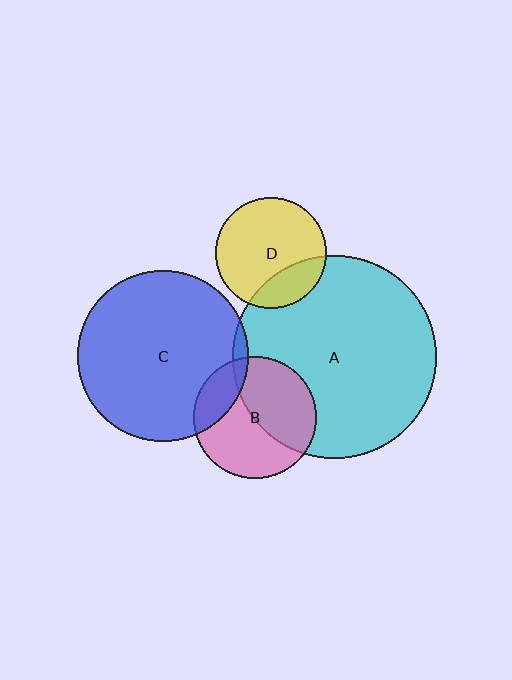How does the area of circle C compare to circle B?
Approximately 1.9 times.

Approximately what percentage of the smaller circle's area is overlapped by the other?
Approximately 25%.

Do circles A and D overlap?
Yes.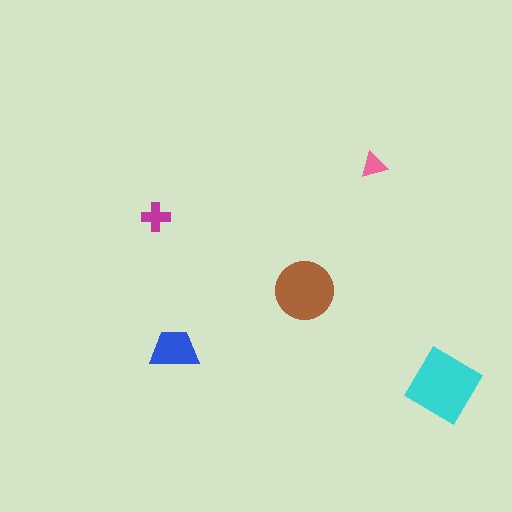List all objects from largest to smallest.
The cyan diamond, the brown circle, the blue trapezoid, the magenta cross, the pink triangle.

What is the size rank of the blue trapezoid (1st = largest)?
3rd.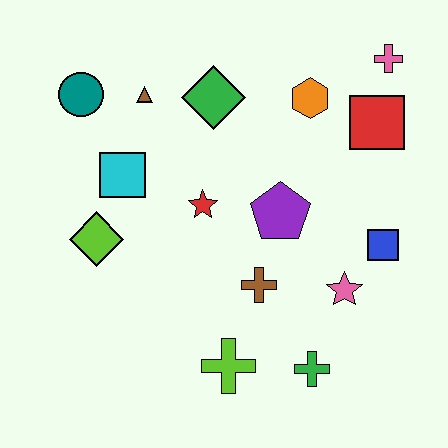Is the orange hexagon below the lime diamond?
No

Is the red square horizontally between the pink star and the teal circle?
No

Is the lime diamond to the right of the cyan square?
No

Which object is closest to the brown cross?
The purple pentagon is closest to the brown cross.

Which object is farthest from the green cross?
The teal circle is farthest from the green cross.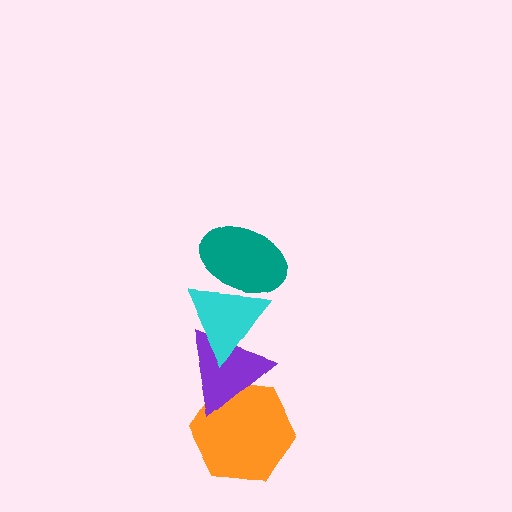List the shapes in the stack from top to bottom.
From top to bottom: the teal ellipse, the cyan triangle, the purple triangle, the orange hexagon.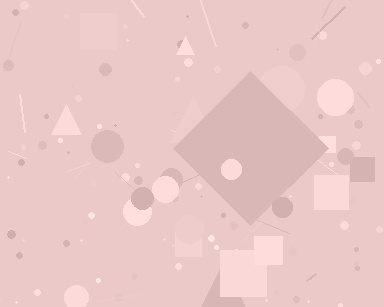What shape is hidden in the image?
A diamond is hidden in the image.